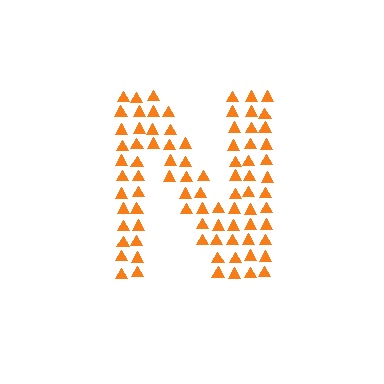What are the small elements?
The small elements are triangles.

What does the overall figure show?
The overall figure shows the letter N.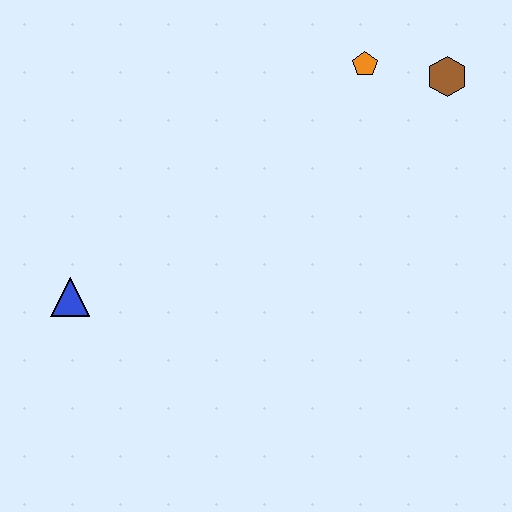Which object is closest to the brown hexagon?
The orange pentagon is closest to the brown hexagon.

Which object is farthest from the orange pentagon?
The blue triangle is farthest from the orange pentagon.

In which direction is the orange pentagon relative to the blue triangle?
The orange pentagon is to the right of the blue triangle.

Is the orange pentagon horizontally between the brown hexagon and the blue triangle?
Yes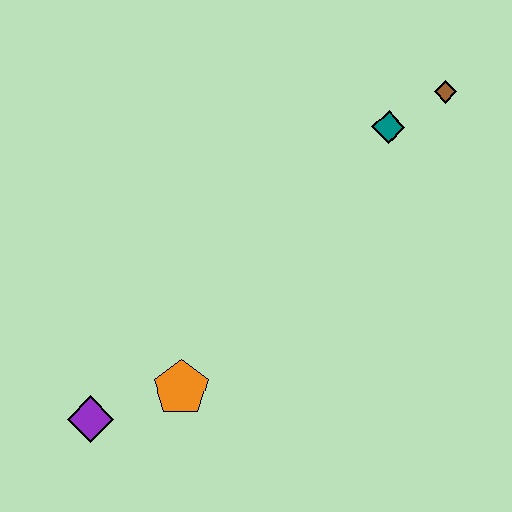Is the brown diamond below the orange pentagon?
No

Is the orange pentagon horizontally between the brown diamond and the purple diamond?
Yes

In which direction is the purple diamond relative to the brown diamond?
The purple diamond is to the left of the brown diamond.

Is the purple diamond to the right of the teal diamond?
No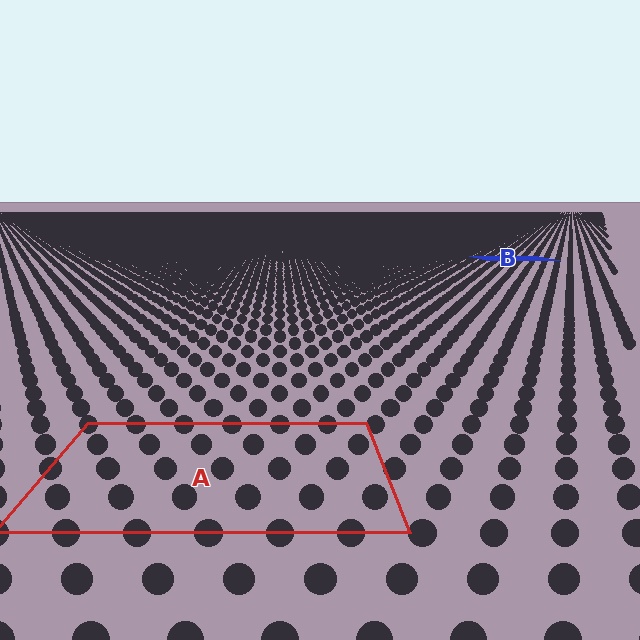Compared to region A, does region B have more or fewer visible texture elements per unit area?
Region B has more texture elements per unit area — they are packed more densely because it is farther away.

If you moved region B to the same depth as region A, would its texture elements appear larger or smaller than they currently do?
They would appear larger. At a closer depth, the same texture elements are projected at a bigger on-screen size.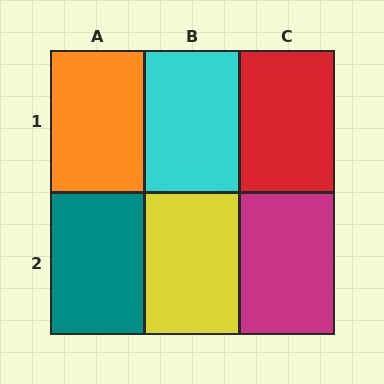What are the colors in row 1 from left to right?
Orange, cyan, red.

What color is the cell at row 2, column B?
Yellow.